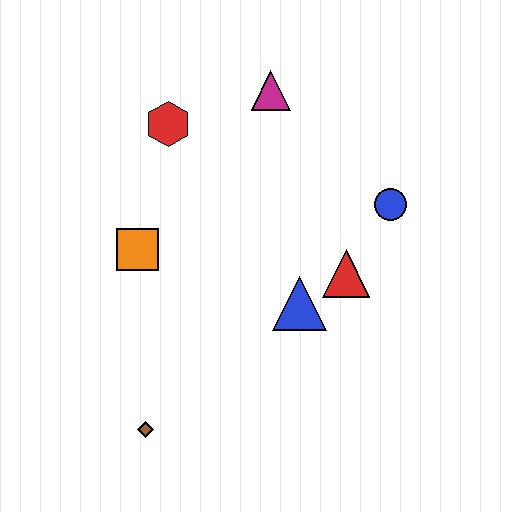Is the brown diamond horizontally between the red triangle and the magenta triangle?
No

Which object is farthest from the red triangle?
The brown diamond is farthest from the red triangle.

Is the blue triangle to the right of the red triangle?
No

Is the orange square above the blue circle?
No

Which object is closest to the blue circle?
The red triangle is closest to the blue circle.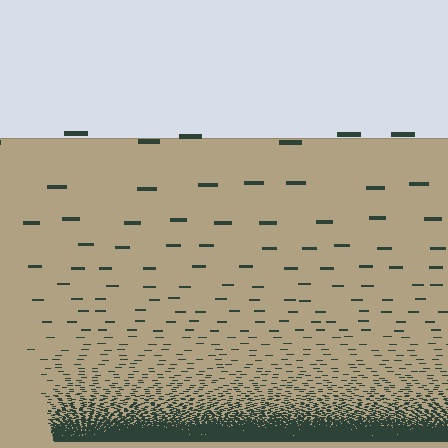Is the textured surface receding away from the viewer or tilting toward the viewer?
The surface appears to tilt toward the viewer. Texture elements get larger and sparser toward the top.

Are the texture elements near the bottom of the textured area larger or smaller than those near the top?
Smaller. The gradient is inverted — elements near the bottom are smaller and denser.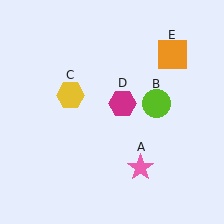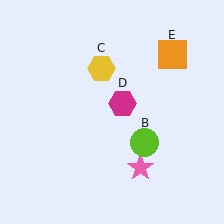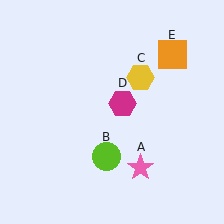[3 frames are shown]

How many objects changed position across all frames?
2 objects changed position: lime circle (object B), yellow hexagon (object C).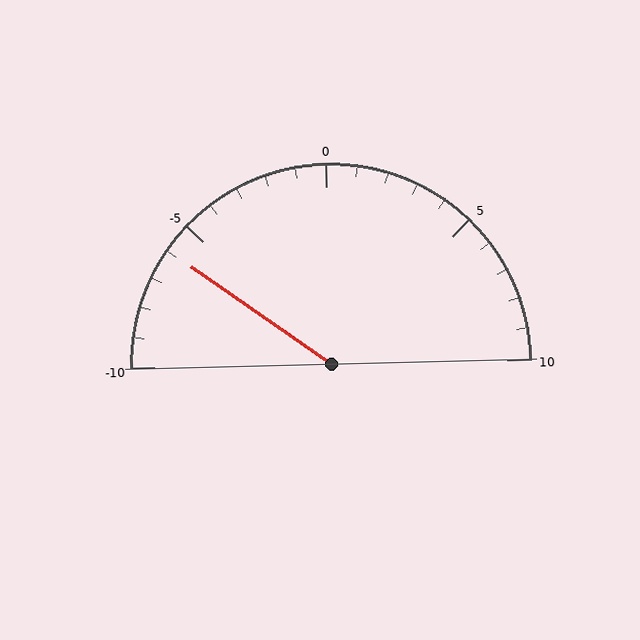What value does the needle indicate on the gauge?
The needle indicates approximately -6.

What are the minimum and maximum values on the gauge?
The gauge ranges from -10 to 10.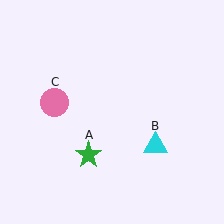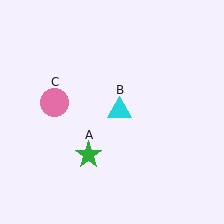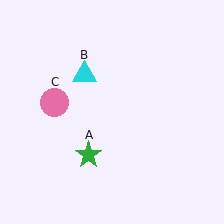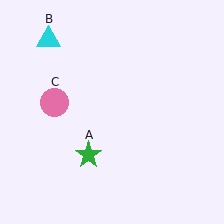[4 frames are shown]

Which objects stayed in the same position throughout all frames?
Green star (object A) and pink circle (object C) remained stationary.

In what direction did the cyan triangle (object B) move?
The cyan triangle (object B) moved up and to the left.